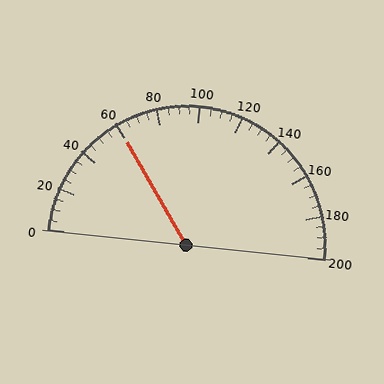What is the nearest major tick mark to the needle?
The nearest major tick mark is 60.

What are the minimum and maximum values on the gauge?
The gauge ranges from 0 to 200.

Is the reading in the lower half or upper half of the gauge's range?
The reading is in the lower half of the range (0 to 200).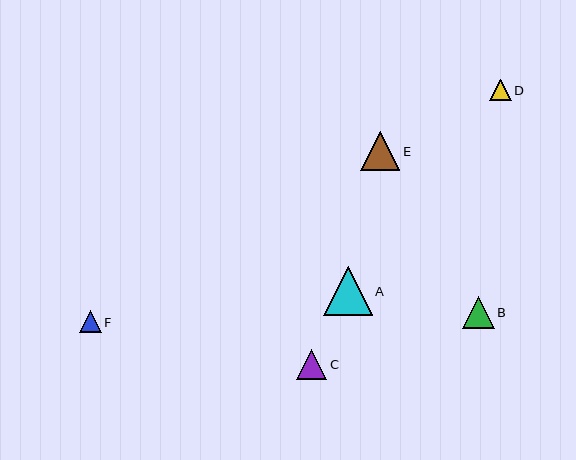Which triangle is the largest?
Triangle A is the largest with a size of approximately 49 pixels.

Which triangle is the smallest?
Triangle D is the smallest with a size of approximately 21 pixels.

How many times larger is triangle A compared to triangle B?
Triangle A is approximately 1.5 times the size of triangle B.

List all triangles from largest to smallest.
From largest to smallest: A, E, B, C, F, D.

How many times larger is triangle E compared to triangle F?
Triangle E is approximately 1.8 times the size of triangle F.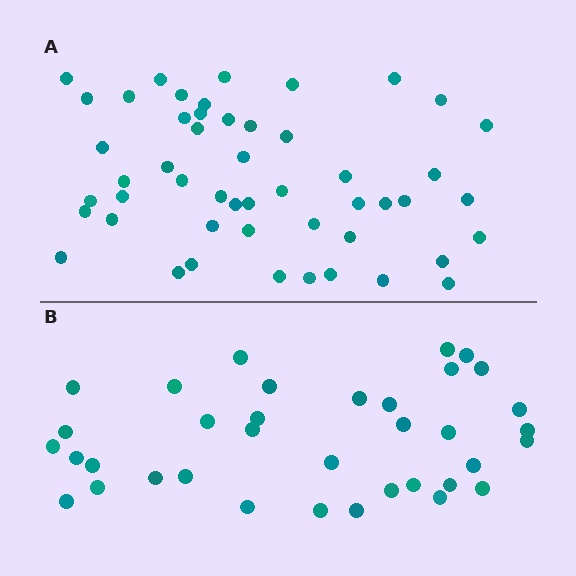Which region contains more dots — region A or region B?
Region A (the top region) has more dots.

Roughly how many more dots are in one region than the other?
Region A has approximately 15 more dots than region B.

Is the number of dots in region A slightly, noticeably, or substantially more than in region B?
Region A has noticeably more, but not dramatically so. The ratio is roughly 1.4 to 1.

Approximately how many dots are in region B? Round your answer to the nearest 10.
About 40 dots. (The exact count is 36, which rounds to 40.)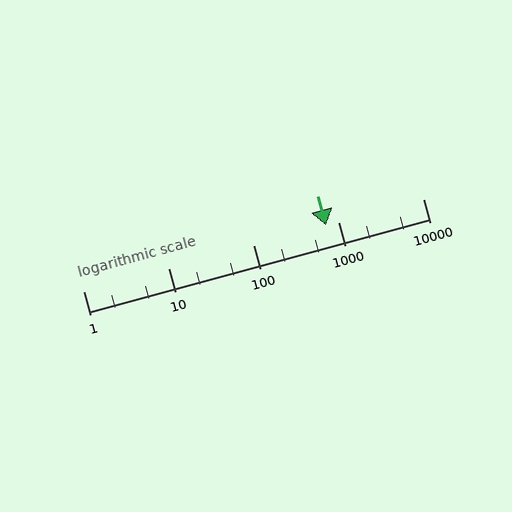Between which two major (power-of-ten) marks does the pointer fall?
The pointer is between 100 and 1000.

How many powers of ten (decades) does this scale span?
The scale spans 4 decades, from 1 to 10000.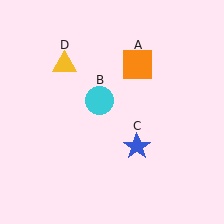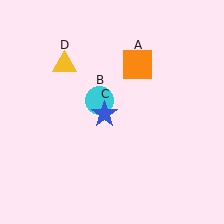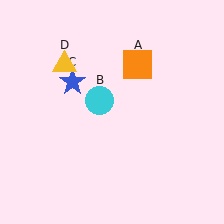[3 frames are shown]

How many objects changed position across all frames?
1 object changed position: blue star (object C).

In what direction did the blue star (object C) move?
The blue star (object C) moved up and to the left.